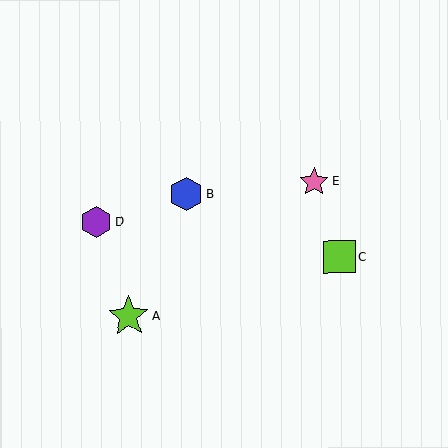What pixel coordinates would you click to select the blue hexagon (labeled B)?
Click at (186, 194) to select the blue hexagon B.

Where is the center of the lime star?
The center of the lime star is at (129, 316).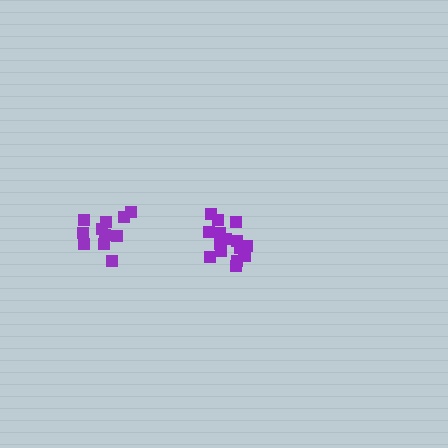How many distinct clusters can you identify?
There are 2 distinct clusters.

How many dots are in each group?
Group 1: 11 dots, Group 2: 17 dots (28 total).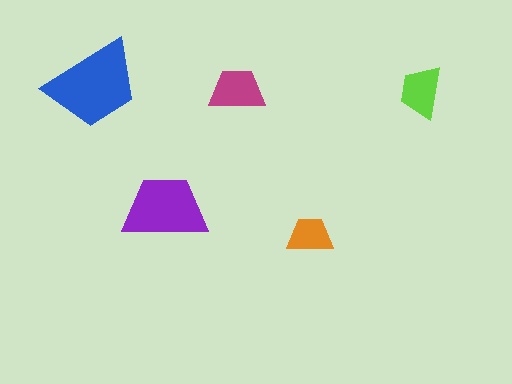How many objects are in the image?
There are 5 objects in the image.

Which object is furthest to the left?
The blue trapezoid is leftmost.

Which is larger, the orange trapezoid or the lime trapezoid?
The lime one.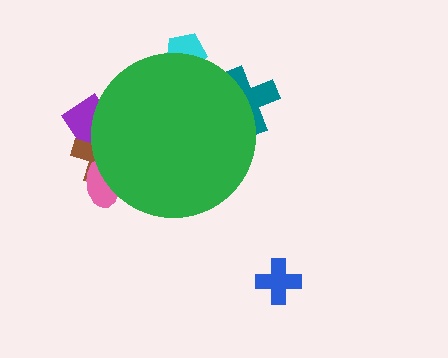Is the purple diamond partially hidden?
Yes, the purple diamond is partially hidden behind the green circle.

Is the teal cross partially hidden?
Yes, the teal cross is partially hidden behind the green circle.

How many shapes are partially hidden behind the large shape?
5 shapes are partially hidden.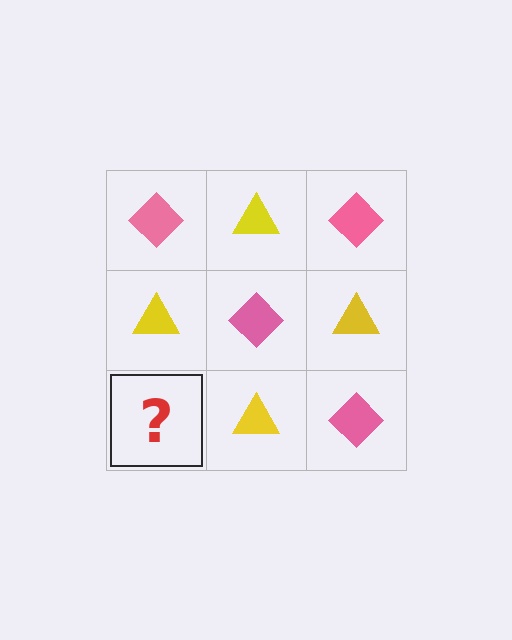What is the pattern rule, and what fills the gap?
The rule is that it alternates pink diamond and yellow triangle in a checkerboard pattern. The gap should be filled with a pink diamond.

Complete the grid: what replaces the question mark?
The question mark should be replaced with a pink diamond.